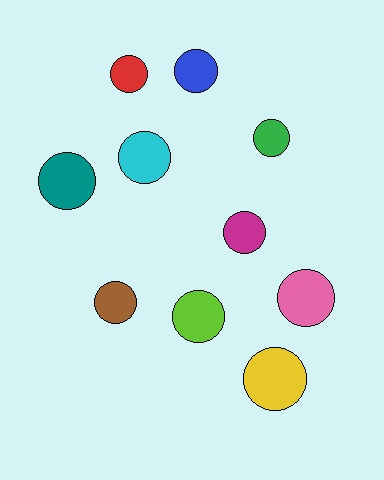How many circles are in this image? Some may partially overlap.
There are 10 circles.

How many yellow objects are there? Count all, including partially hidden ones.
There is 1 yellow object.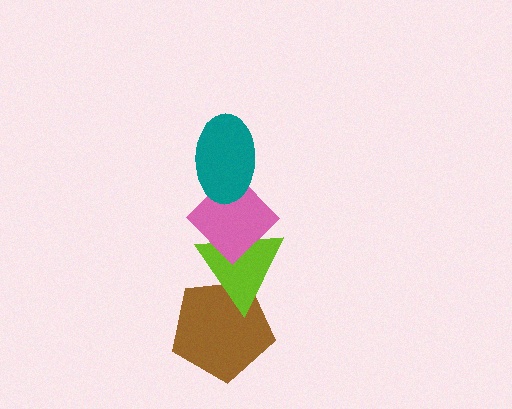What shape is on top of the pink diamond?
The teal ellipse is on top of the pink diamond.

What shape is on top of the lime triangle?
The pink diamond is on top of the lime triangle.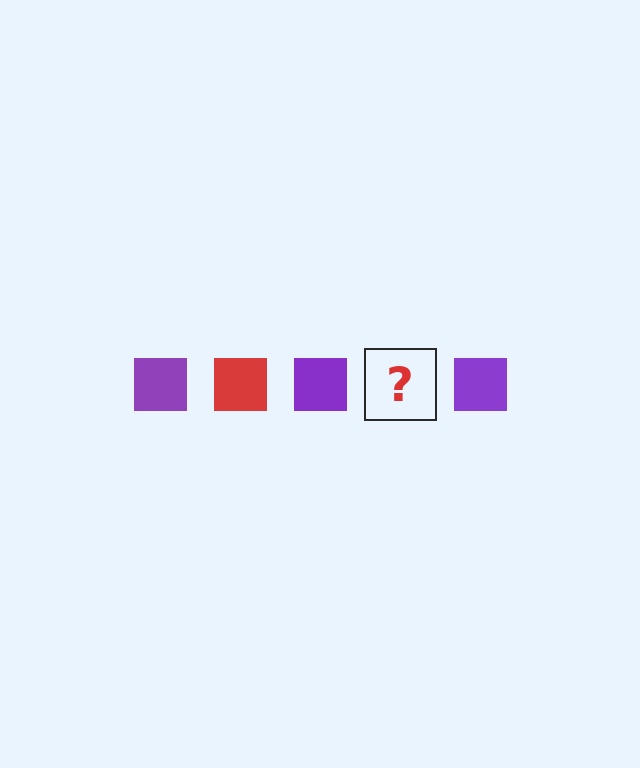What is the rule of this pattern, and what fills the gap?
The rule is that the pattern cycles through purple, red squares. The gap should be filled with a red square.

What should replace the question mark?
The question mark should be replaced with a red square.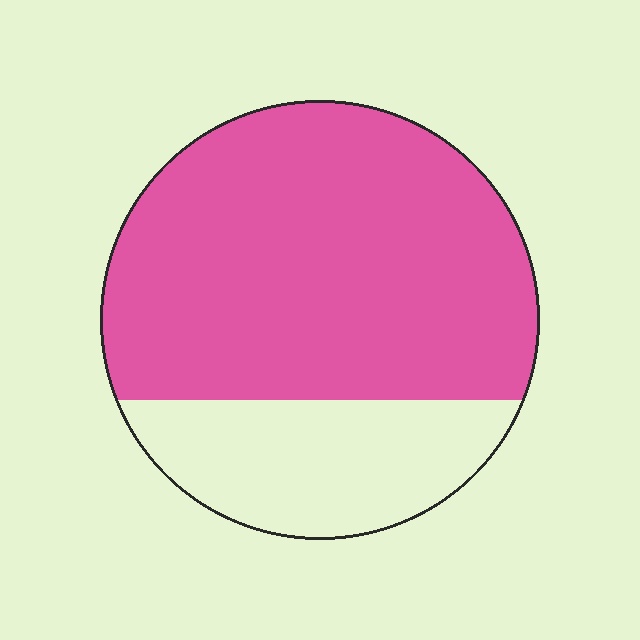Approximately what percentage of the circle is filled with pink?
Approximately 75%.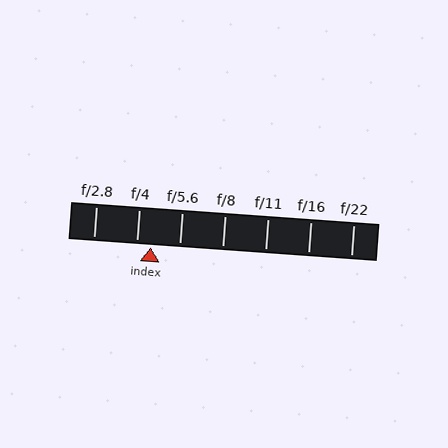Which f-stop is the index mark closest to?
The index mark is closest to f/4.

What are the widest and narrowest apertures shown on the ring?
The widest aperture shown is f/2.8 and the narrowest is f/22.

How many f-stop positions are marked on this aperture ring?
There are 7 f-stop positions marked.